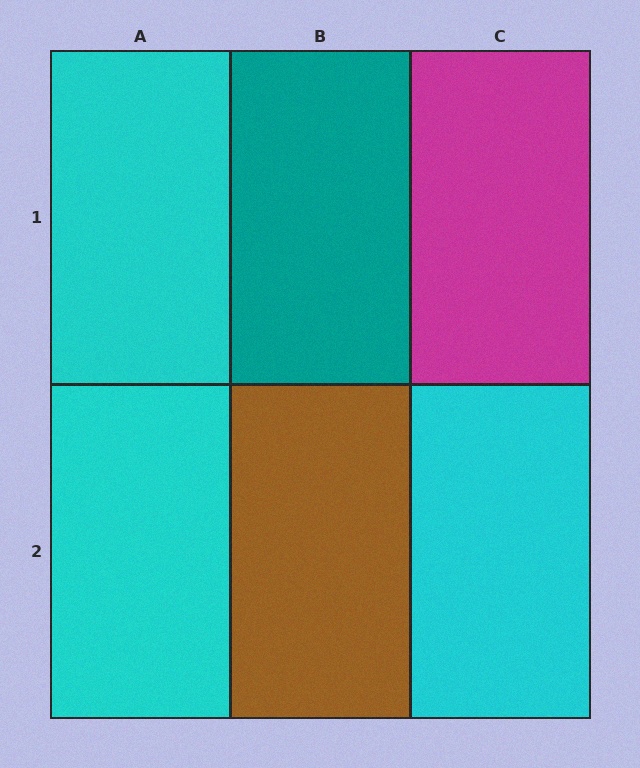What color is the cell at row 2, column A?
Cyan.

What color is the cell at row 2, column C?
Cyan.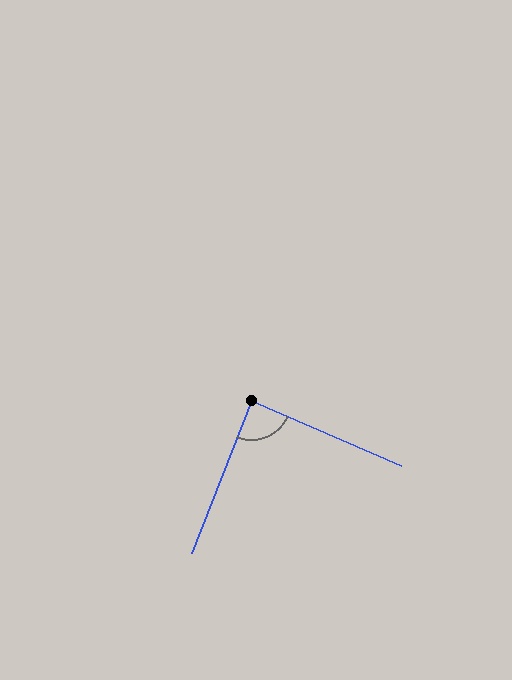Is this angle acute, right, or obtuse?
It is approximately a right angle.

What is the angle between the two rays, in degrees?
Approximately 88 degrees.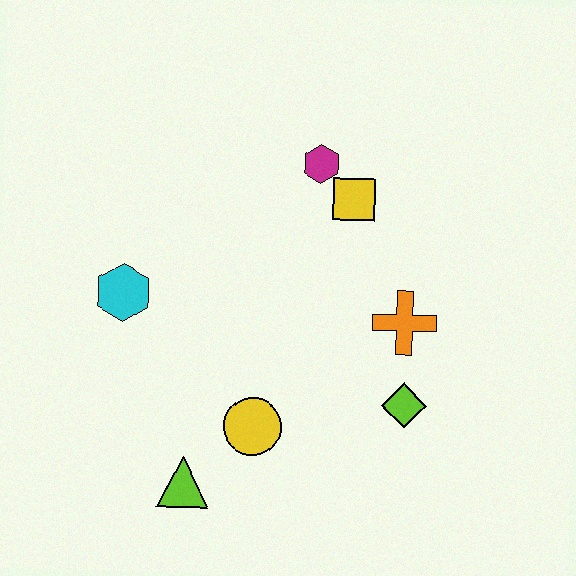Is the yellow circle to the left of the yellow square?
Yes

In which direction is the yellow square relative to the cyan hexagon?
The yellow square is to the right of the cyan hexagon.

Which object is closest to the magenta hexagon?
The yellow square is closest to the magenta hexagon.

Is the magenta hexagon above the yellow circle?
Yes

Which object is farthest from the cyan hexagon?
The lime diamond is farthest from the cyan hexagon.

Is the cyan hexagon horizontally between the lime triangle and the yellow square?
No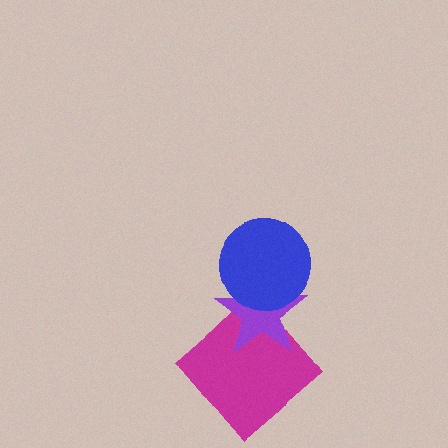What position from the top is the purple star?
The purple star is 2nd from the top.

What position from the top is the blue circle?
The blue circle is 1st from the top.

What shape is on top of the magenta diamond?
The purple star is on top of the magenta diamond.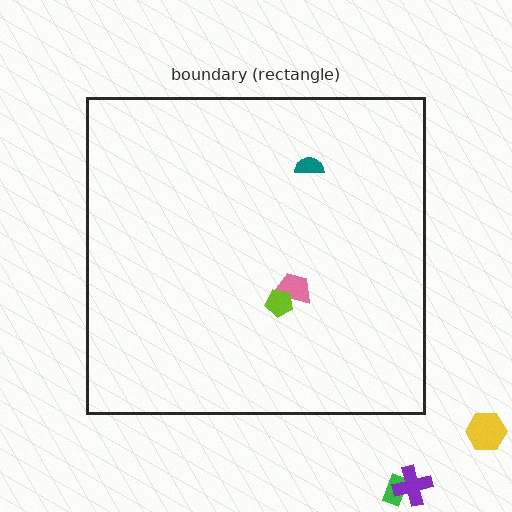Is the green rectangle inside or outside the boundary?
Outside.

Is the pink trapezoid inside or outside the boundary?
Inside.